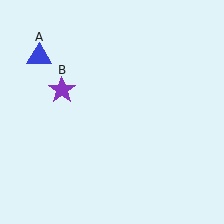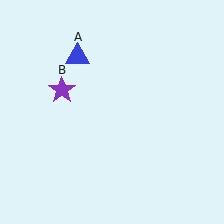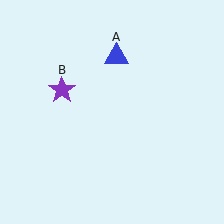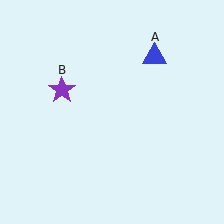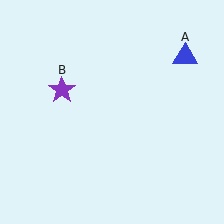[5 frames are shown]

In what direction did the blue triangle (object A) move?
The blue triangle (object A) moved right.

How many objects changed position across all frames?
1 object changed position: blue triangle (object A).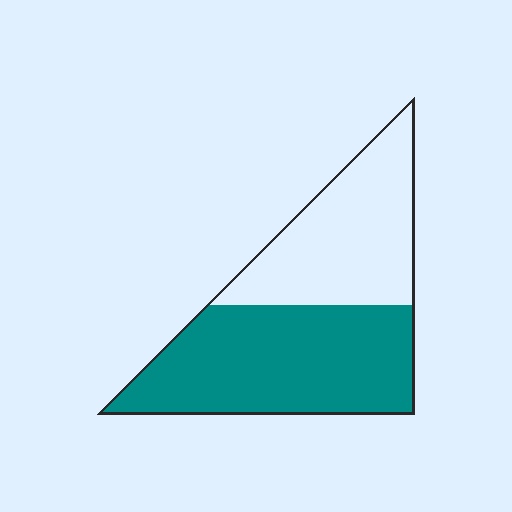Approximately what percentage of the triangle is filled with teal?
Approximately 55%.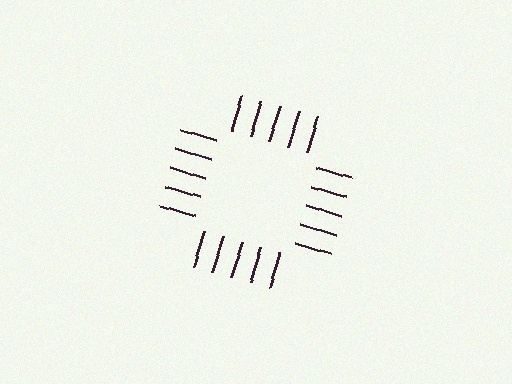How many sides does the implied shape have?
4 sides — the line-ends trace a square.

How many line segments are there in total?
20 — 5 along each of the 4 edges.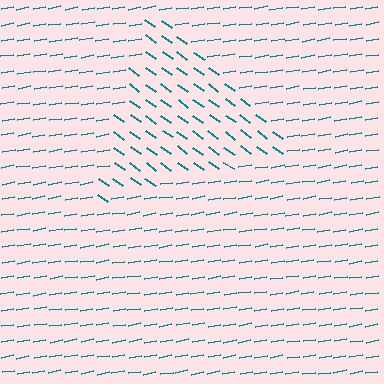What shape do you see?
I see a triangle.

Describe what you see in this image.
The image is filled with small teal line segments. A triangle region in the image has lines oriented differently from the surrounding lines, creating a visible texture boundary.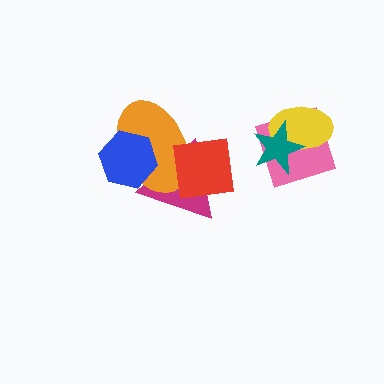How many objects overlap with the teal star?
2 objects overlap with the teal star.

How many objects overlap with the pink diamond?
2 objects overlap with the pink diamond.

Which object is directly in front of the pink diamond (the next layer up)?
The yellow ellipse is directly in front of the pink diamond.